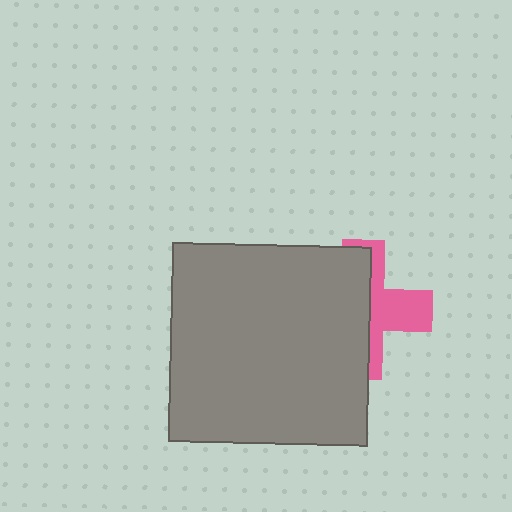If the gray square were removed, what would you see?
You would see the complete pink cross.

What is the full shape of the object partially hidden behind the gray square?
The partially hidden object is a pink cross.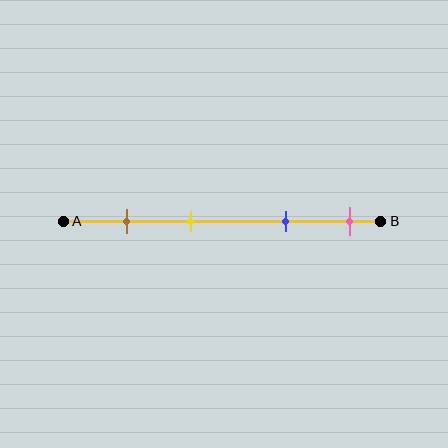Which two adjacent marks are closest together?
The brown and yellow marks are the closest adjacent pair.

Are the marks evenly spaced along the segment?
No, the marks are not evenly spaced.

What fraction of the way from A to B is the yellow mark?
The yellow mark is approximately 40% (0.4) of the way from A to B.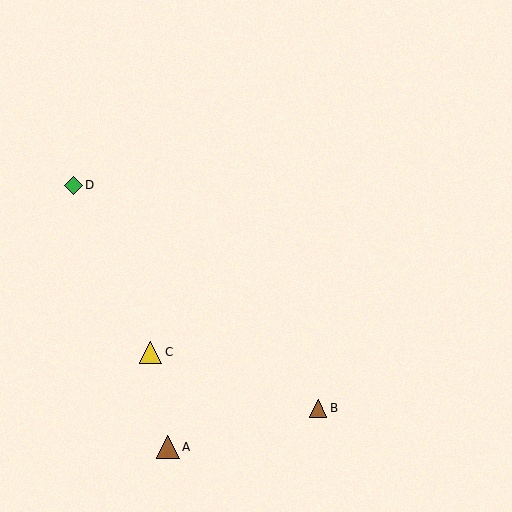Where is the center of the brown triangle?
The center of the brown triangle is at (168, 447).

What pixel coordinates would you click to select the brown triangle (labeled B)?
Click at (318, 408) to select the brown triangle B.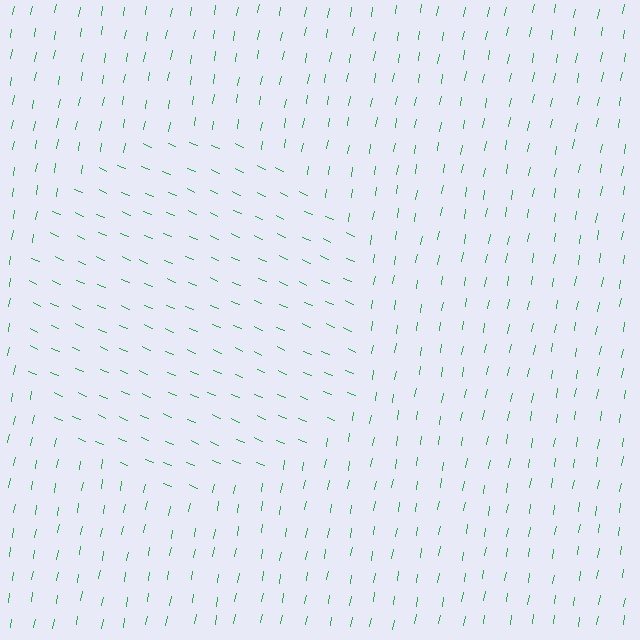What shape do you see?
I see a circle.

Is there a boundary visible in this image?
Yes, there is a texture boundary formed by a change in line orientation.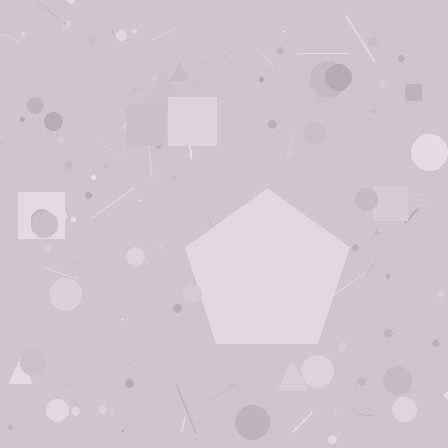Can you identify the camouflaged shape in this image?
The camouflaged shape is a pentagon.